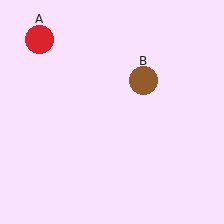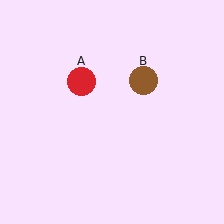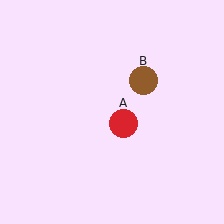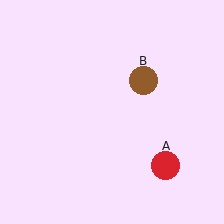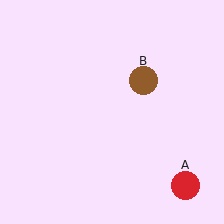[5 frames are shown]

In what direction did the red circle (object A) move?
The red circle (object A) moved down and to the right.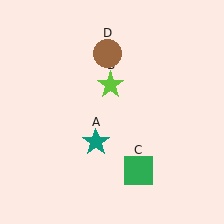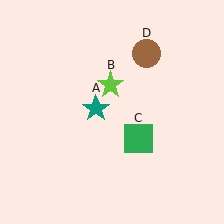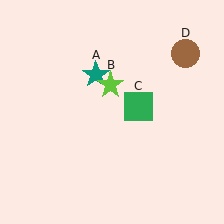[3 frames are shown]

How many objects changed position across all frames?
3 objects changed position: teal star (object A), green square (object C), brown circle (object D).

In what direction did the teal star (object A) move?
The teal star (object A) moved up.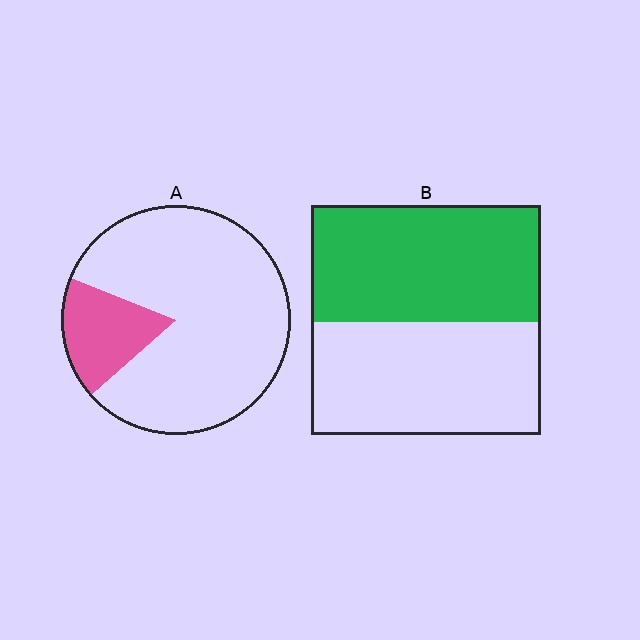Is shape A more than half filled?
No.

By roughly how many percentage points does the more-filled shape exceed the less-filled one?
By roughly 35 percentage points (B over A).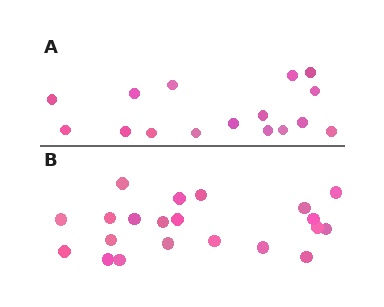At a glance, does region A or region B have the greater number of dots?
Region B (the bottom region) has more dots.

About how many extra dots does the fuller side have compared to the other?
Region B has about 5 more dots than region A.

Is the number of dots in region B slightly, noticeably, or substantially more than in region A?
Region B has noticeably more, but not dramatically so. The ratio is roughly 1.3 to 1.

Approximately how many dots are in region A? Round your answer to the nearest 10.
About 20 dots. (The exact count is 16, which rounds to 20.)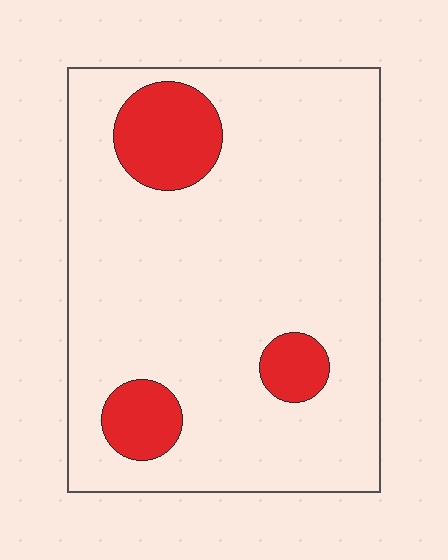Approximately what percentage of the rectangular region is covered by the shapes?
Approximately 15%.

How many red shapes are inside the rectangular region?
3.